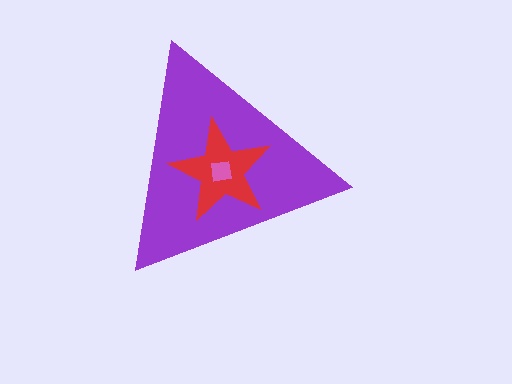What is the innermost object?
The pink square.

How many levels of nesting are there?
3.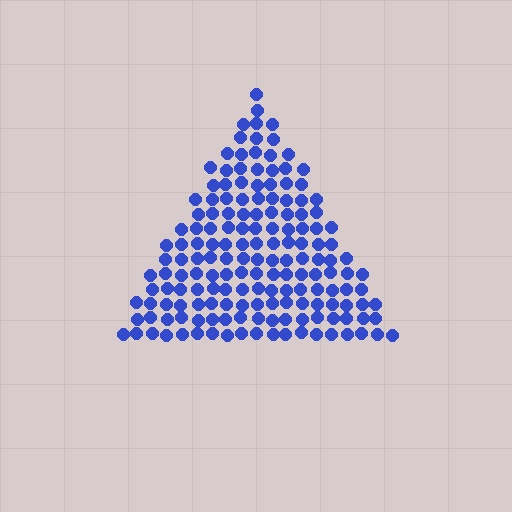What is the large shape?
The large shape is a triangle.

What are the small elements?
The small elements are circles.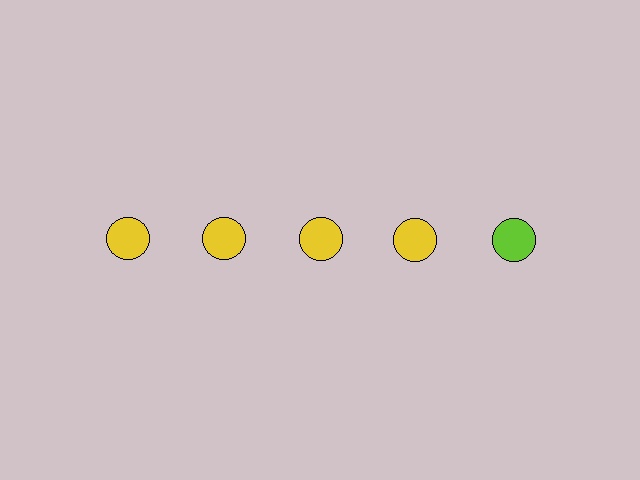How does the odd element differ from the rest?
It has a different color: lime instead of yellow.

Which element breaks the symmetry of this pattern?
The lime circle in the top row, rightmost column breaks the symmetry. All other shapes are yellow circles.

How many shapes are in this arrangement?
There are 5 shapes arranged in a grid pattern.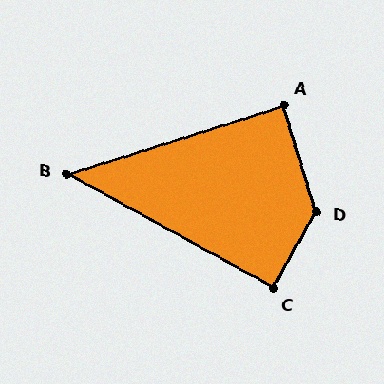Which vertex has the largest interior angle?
D, at approximately 133 degrees.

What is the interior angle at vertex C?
Approximately 91 degrees (approximately right).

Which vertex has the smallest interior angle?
B, at approximately 47 degrees.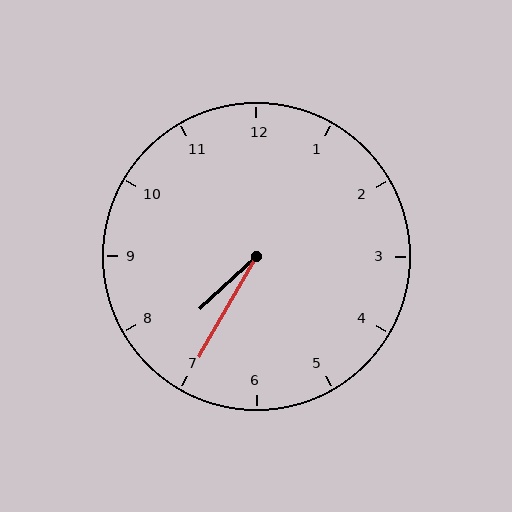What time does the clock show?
7:35.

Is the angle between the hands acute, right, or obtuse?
It is acute.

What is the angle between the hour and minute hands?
Approximately 18 degrees.